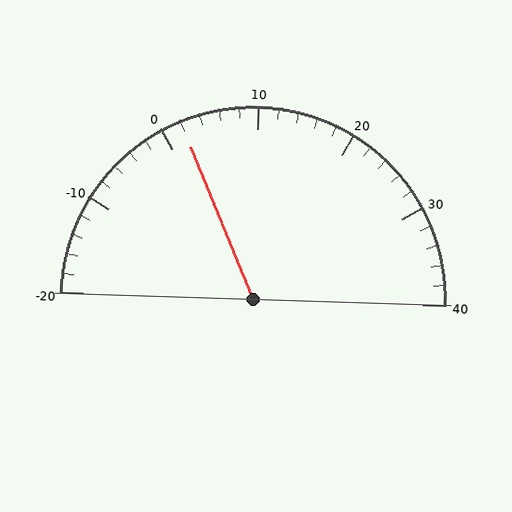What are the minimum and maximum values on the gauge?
The gauge ranges from -20 to 40.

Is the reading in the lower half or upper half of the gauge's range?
The reading is in the lower half of the range (-20 to 40).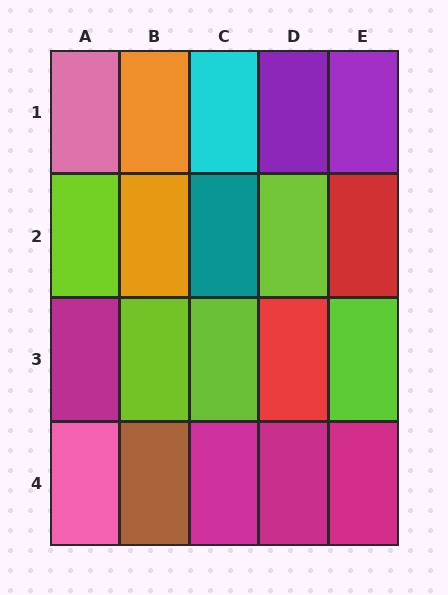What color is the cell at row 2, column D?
Lime.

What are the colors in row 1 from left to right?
Pink, orange, cyan, purple, purple.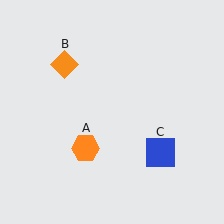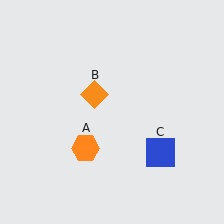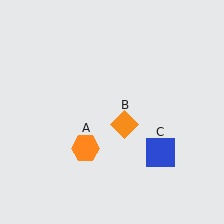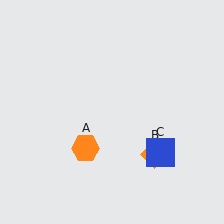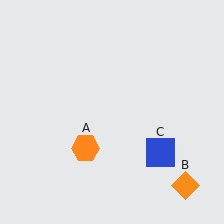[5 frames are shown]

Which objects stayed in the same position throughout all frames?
Orange hexagon (object A) and blue square (object C) remained stationary.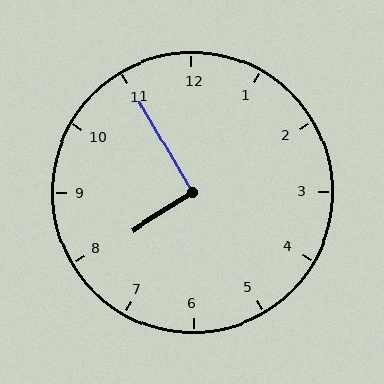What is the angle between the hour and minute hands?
Approximately 92 degrees.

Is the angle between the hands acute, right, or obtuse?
It is right.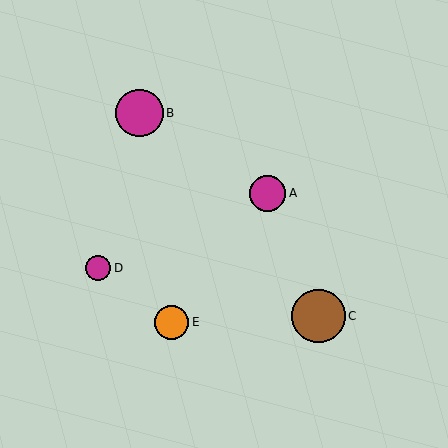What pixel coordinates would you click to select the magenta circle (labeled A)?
Click at (268, 193) to select the magenta circle A.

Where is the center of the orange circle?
The center of the orange circle is at (172, 322).